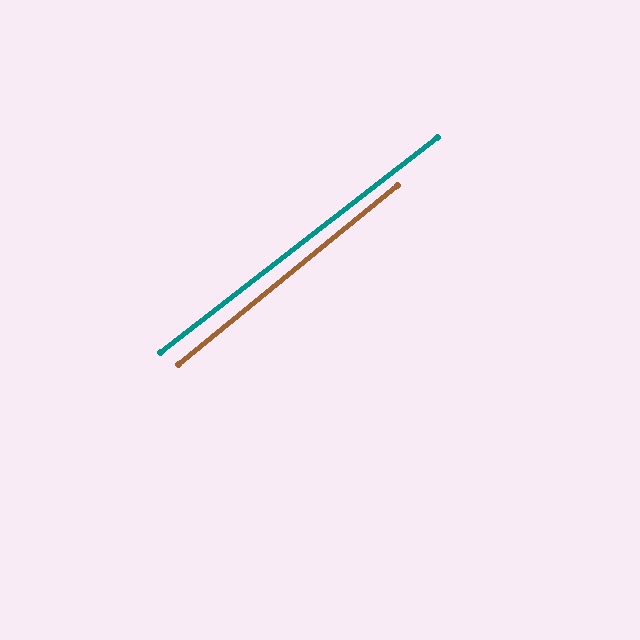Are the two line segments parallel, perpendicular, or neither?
Parallel — their directions differ by only 1.6°.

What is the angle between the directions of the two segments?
Approximately 2 degrees.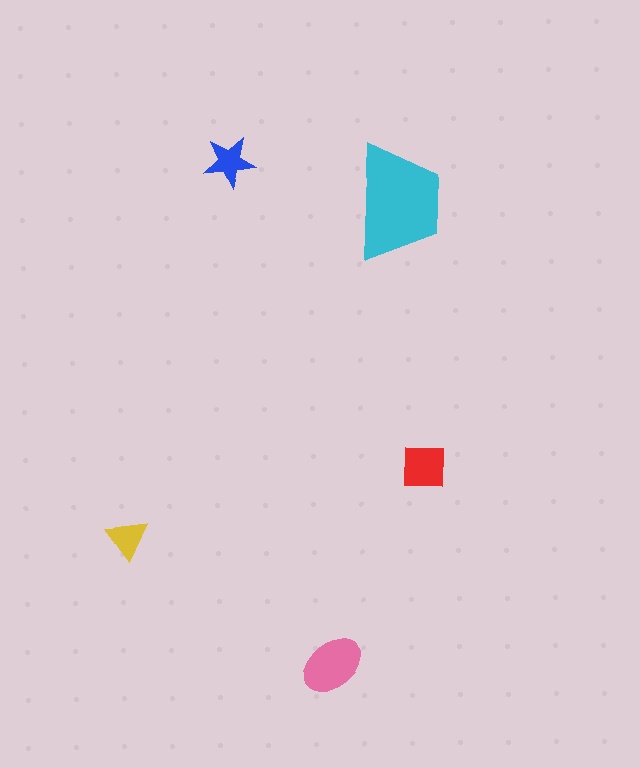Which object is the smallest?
The yellow triangle.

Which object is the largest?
The cyan trapezoid.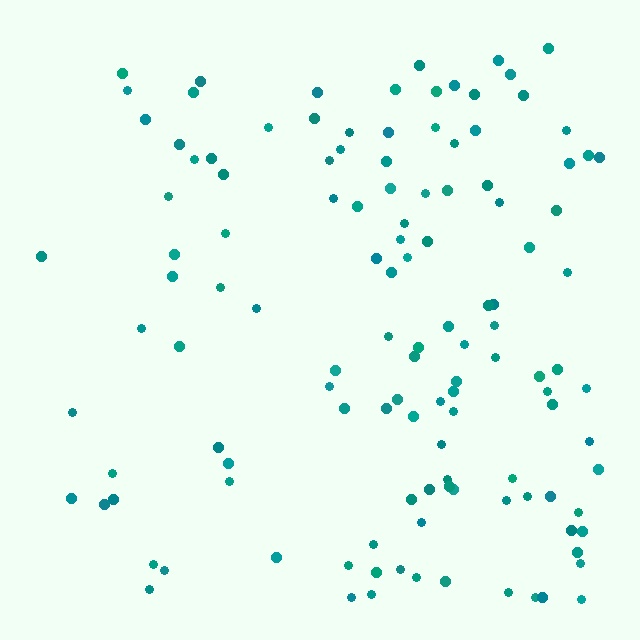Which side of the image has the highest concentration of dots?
The right.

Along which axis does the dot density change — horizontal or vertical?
Horizontal.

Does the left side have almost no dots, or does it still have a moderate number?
Still a moderate number, just noticeably fewer than the right.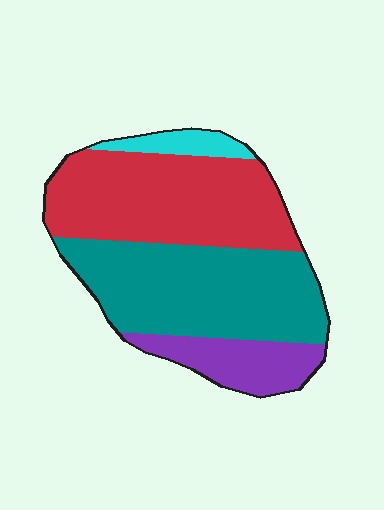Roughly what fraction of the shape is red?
Red takes up about two fifths (2/5) of the shape.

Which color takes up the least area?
Cyan, at roughly 5%.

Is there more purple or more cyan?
Purple.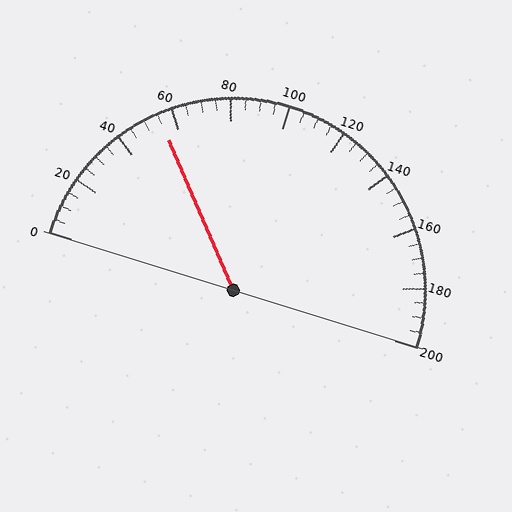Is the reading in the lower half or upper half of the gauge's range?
The reading is in the lower half of the range (0 to 200).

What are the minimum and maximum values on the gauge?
The gauge ranges from 0 to 200.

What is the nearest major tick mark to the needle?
The nearest major tick mark is 60.